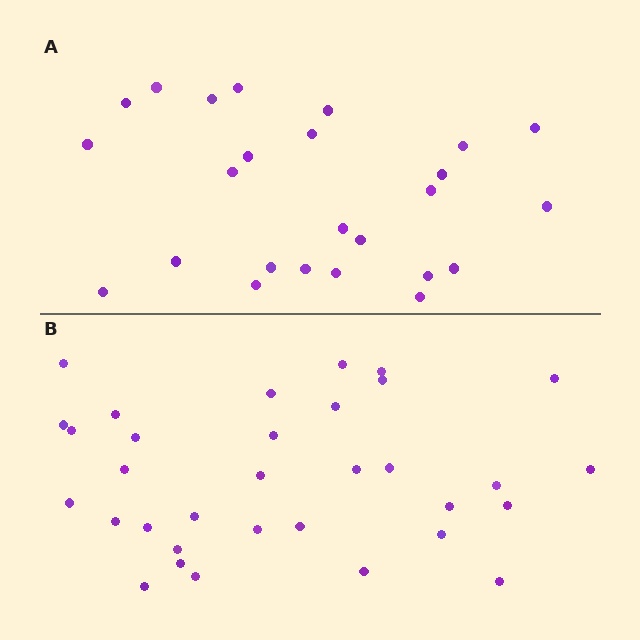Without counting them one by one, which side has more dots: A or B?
Region B (the bottom region) has more dots.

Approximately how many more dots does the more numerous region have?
Region B has roughly 8 or so more dots than region A.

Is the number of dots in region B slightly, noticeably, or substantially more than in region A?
Region B has noticeably more, but not dramatically so. The ratio is roughly 1.3 to 1.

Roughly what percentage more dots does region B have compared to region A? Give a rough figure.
About 30% more.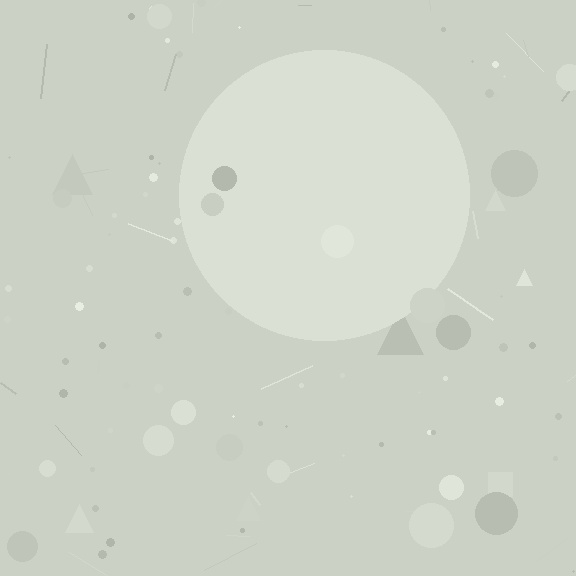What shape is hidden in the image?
A circle is hidden in the image.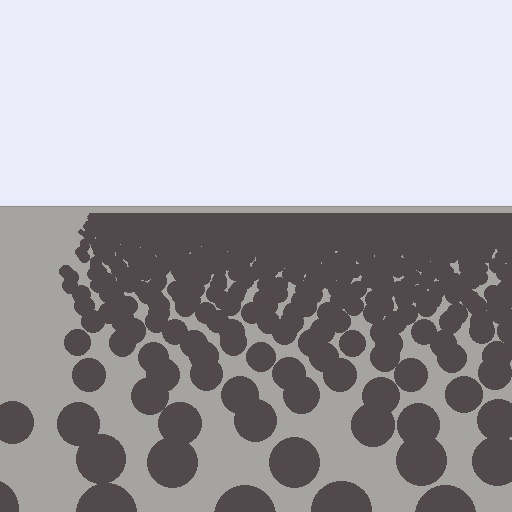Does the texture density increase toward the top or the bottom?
Density increases toward the top.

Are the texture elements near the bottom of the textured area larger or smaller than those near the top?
Larger. Near the bottom, elements are closer to the viewer and appear at a bigger on-screen size.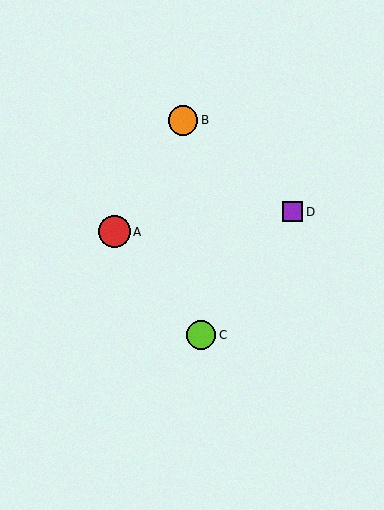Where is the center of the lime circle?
The center of the lime circle is at (201, 335).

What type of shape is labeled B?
Shape B is an orange circle.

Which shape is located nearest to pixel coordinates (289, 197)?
The purple square (labeled D) at (292, 212) is nearest to that location.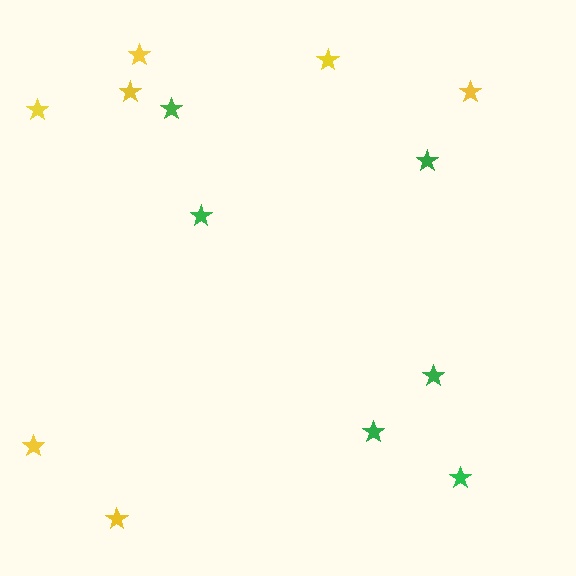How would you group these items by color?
There are 2 groups: one group of green stars (6) and one group of yellow stars (7).